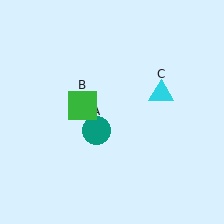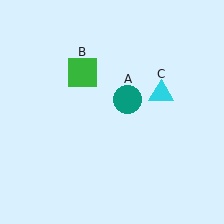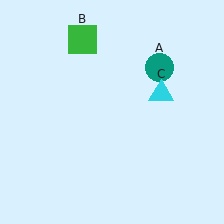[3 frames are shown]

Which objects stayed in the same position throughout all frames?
Cyan triangle (object C) remained stationary.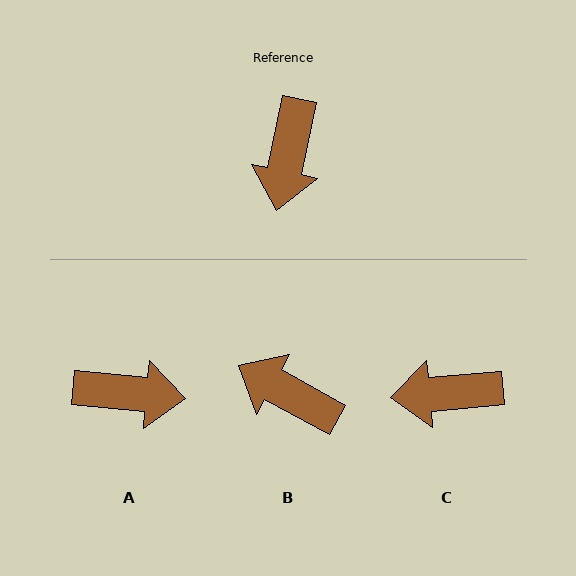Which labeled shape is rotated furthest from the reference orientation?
B, about 107 degrees away.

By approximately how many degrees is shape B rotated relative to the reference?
Approximately 107 degrees clockwise.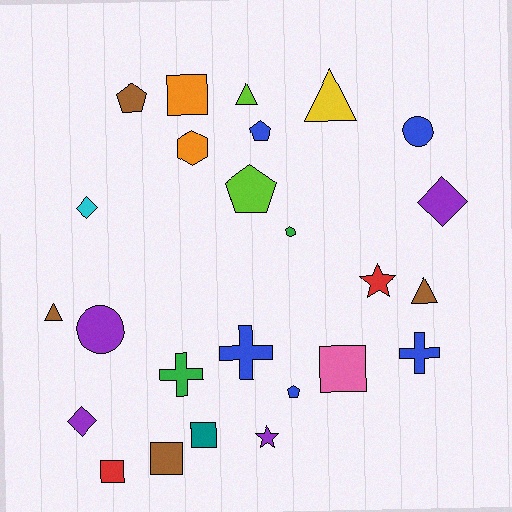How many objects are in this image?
There are 25 objects.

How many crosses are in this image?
There are 3 crosses.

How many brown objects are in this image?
There are 4 brown objects.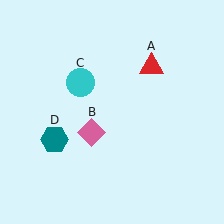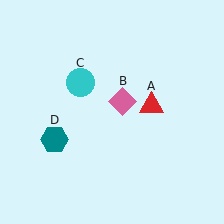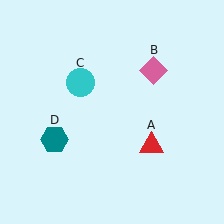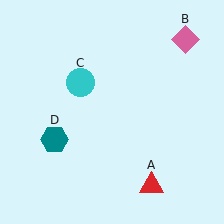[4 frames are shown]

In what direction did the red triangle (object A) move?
The red triangle (object A) moved down.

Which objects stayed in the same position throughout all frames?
Cyan circle (object C) and teal hexagon (object D) remained stationary.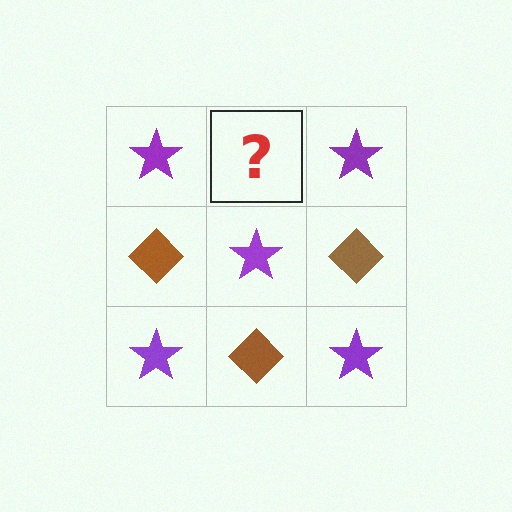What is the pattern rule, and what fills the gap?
The rule is that it alternates purple star and brown diamond in a checkerboard pattern. The gap should be filled with a brown diamond.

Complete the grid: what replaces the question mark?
The question mark should be replaced with a brown diamond.